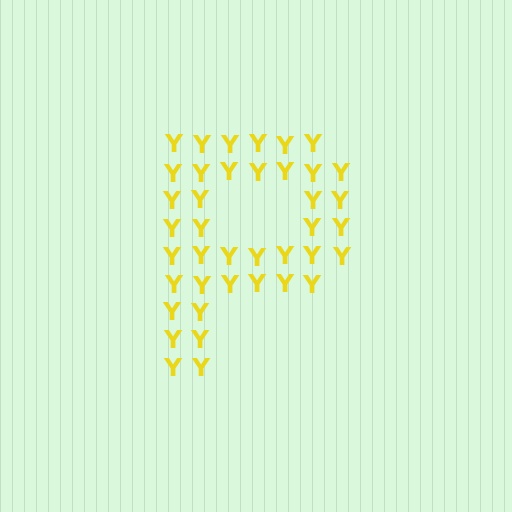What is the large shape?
The large shape is the letter P.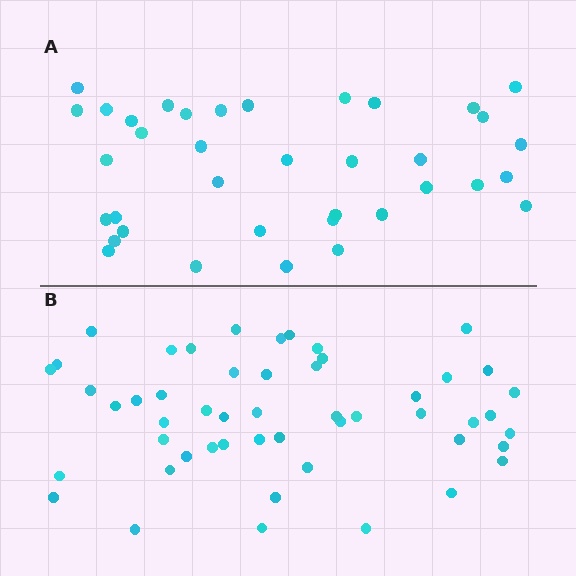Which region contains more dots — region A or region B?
Region B (the bottom region) has more dots.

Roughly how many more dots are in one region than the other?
Region B has approximately 15 more dots than region A.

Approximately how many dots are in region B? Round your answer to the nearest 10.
About 50 dots. (The exact count is 51, which rounds to 50.)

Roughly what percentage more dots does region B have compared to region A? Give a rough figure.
About 40% more.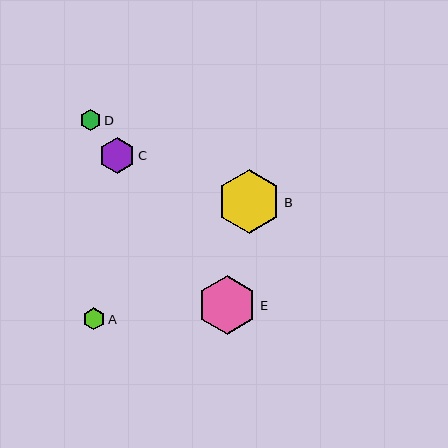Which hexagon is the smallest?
Hexagon D is the smallest with a size of approximately 21 pixels.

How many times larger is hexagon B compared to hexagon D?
Hexagon B is approximately 3.0 times the size of hexagon D.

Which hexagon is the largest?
Hexagon B is the largest with a size of approximately 64 pixels.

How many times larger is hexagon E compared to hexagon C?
Hexagon E is approximately 1.7 times the size of hexagon C.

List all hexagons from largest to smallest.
From largest to smallest: B, E, C, A, D.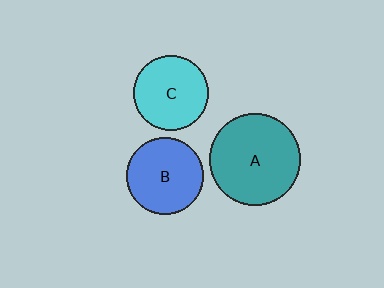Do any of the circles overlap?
No, none of the circles overlap.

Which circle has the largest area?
Circle A (teal).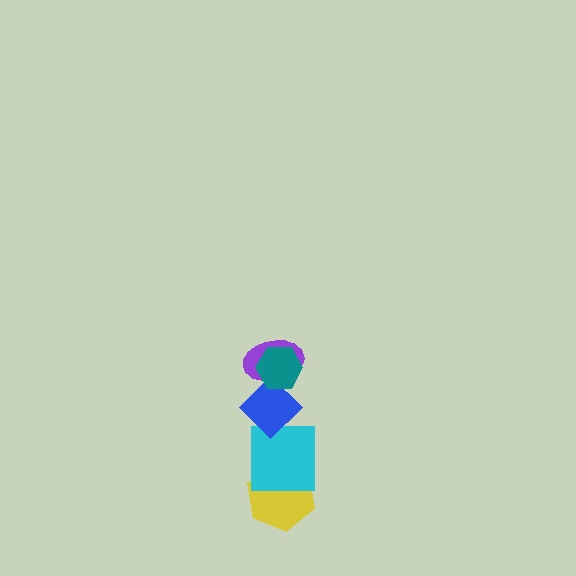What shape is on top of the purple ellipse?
The teal hexagon is on top of the purple ellipse.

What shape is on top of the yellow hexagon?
The cyan square is on top of the yellow hexagon.